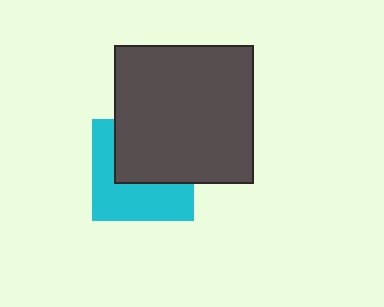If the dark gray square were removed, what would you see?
You would see the complete cyan square.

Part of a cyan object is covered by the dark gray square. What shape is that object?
It is a square.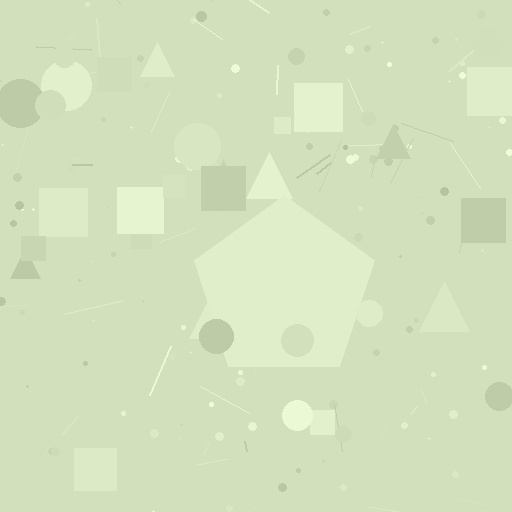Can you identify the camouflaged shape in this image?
The camouflaged shape is a pentagon.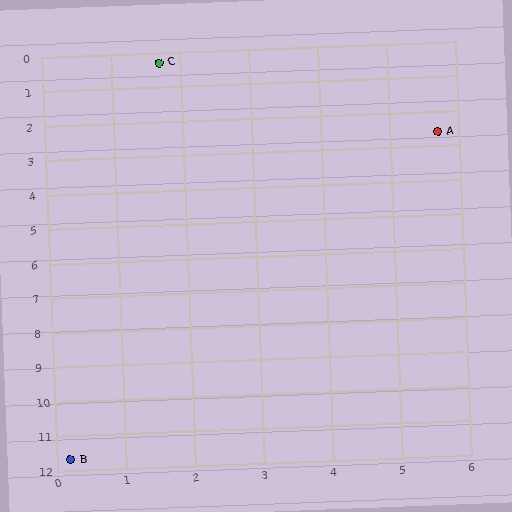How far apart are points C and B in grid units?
Points C and B are about 11.5 grid units apart.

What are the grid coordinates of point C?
Point C is at approximately (1.7, 0.3).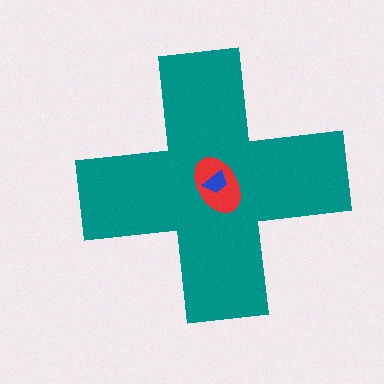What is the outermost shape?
The teal cross.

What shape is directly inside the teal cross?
The red ellipse.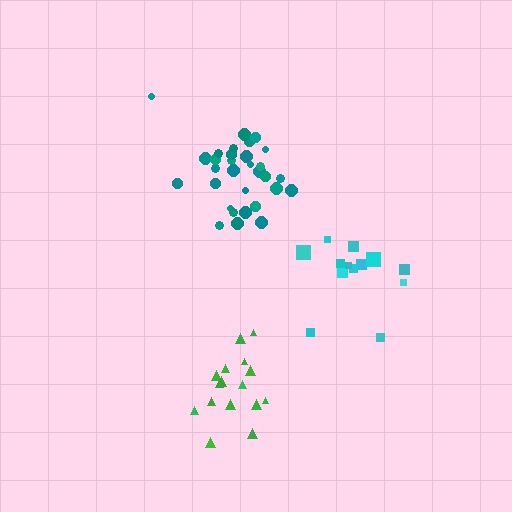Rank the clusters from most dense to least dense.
teal, green, cyan.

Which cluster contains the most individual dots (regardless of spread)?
Teal (31).